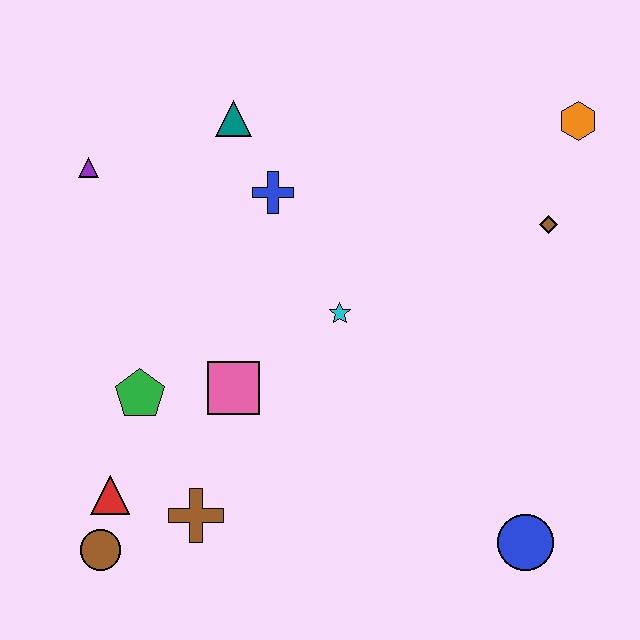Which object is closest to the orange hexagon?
The brown diamond is closest to the orange hexagon.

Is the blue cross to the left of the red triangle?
No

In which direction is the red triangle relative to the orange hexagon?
The red triangle is to the left of the orange hexagon.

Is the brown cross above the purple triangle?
No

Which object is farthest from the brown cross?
The orange hexagon is farthest from the brown cross.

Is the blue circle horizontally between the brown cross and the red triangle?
No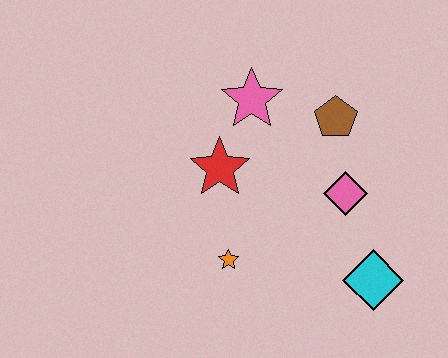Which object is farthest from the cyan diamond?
The pink star is farthest from the cyan diamond.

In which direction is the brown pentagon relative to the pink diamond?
The brown pentagon is above the pink diamond.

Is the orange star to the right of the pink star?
No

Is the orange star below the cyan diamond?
No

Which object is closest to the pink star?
The red star is closest to the pink star.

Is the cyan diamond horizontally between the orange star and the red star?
No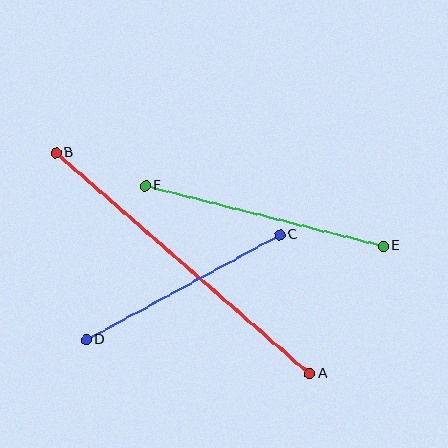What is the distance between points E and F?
The distance is approximately 245 pixels.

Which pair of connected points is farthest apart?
Points A and B are farthest apart.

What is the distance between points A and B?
The distance is approximately 336 pixels.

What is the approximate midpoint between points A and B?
The midpoint is at approximately (183, 263) pixels.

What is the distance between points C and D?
The distance is approximately 220 pixels.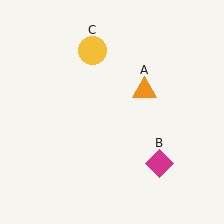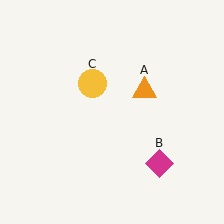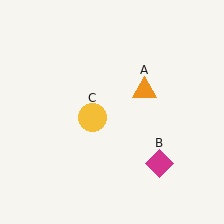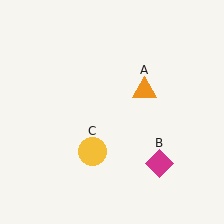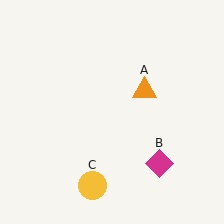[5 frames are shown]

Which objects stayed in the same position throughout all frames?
Orange triangle (object A) and magenta diamond (object B) remained stationary.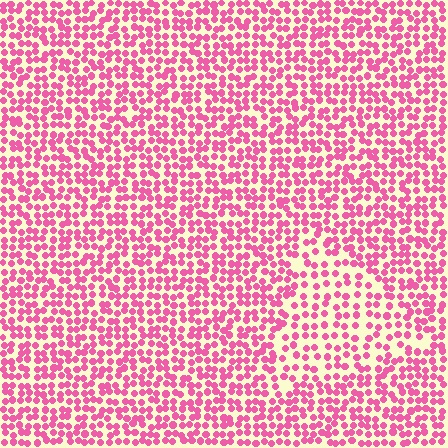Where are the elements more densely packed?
The elements are more densely packed outside the triangle boundary.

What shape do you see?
I see a triangle.